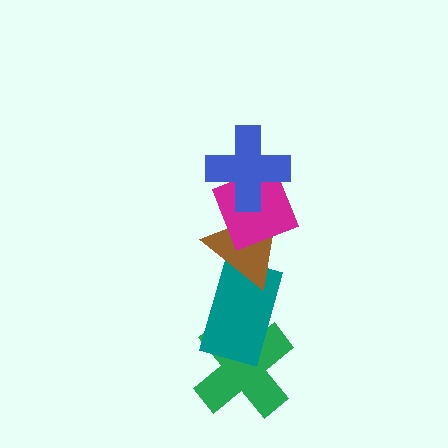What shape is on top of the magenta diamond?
The blue cross is on top of the magenta diamond.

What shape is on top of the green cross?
The teal rectangle is on top of the green cross.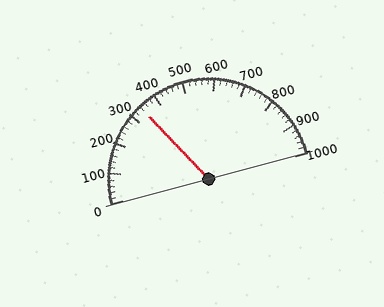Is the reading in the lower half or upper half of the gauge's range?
The reading is in the lower half of the range (0 to 1000).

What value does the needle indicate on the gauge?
The needle indicates approximately 340.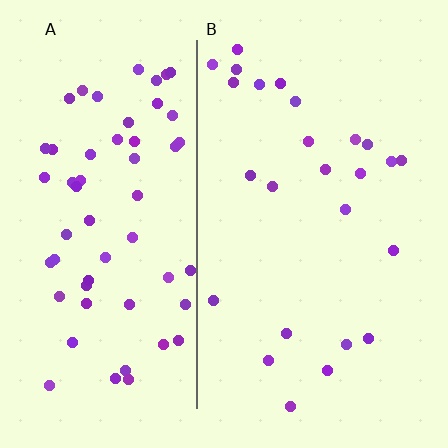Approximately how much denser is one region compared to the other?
Approximately 2.4× — region A over region B.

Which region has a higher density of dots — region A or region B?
A (the left).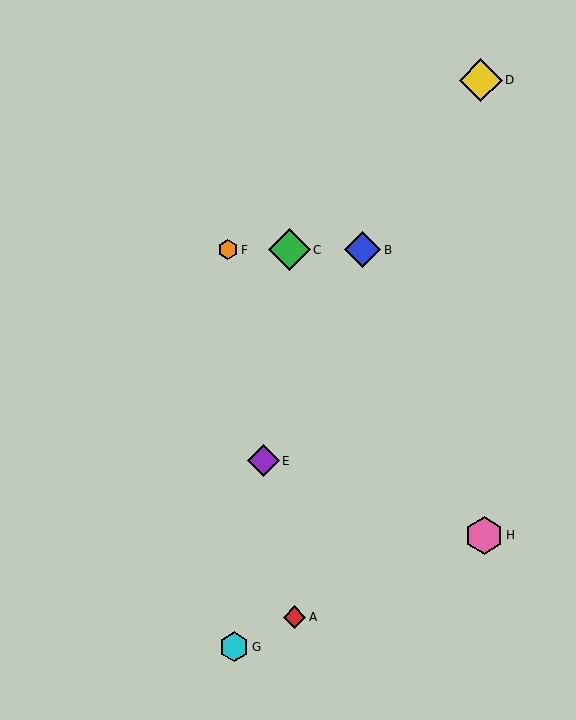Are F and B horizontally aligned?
Yes, both are at y≈250.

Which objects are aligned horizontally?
Objects B, C, F are aligned horizontally.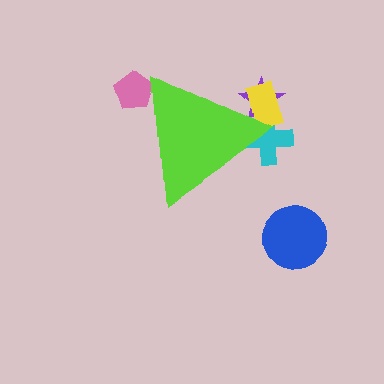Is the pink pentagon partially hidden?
Yes, the pink pentagon is partially hidden behind the lime triangle.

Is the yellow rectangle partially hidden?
Yes, the yellow rectangle is partially hidden behind the lime triangle.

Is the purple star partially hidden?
Yes, the purple star is partially hidden behind the lime triangle.